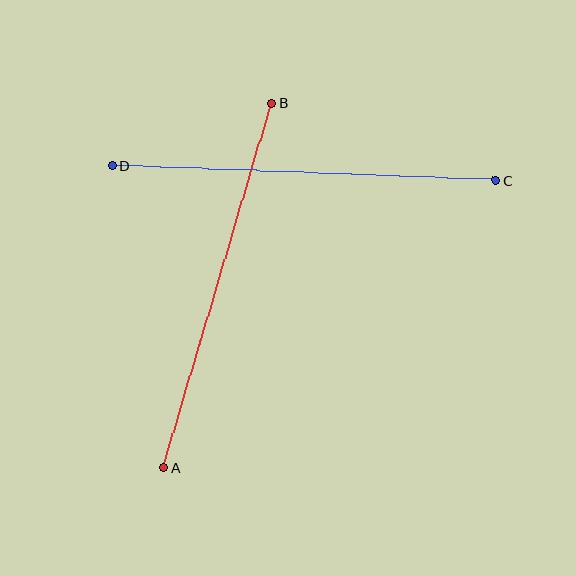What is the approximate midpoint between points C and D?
The midpoint is at approximately (304, 173) pixels.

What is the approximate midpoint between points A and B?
The midpoint is at approximately (218, 285) pixels.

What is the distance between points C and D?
The distance is approximately 383 pixels.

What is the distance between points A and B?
The distance is approximately 380 pixels.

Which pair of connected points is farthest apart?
Points C and D are farthest apart.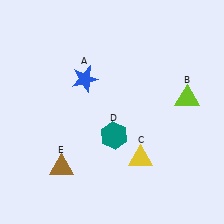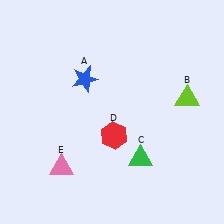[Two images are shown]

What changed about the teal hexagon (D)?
In Image 1, D is teal. In Image 2, it changed to red.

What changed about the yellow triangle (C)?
In Image 1, C is yellow. In Image 2, it changed to green.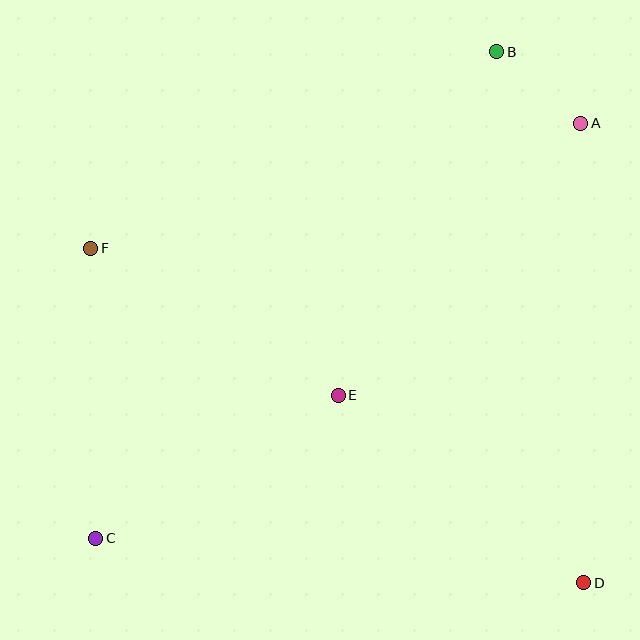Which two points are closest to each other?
Points A and B are closest to each other.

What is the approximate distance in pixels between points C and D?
The distance between C and D is approximately 490 pixels.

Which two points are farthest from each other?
Points A and C are farthest from each other.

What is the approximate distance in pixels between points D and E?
The distance between D and E is approximately 309 pixels.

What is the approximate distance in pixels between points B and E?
The distance between B and E is approximately 378 pixels.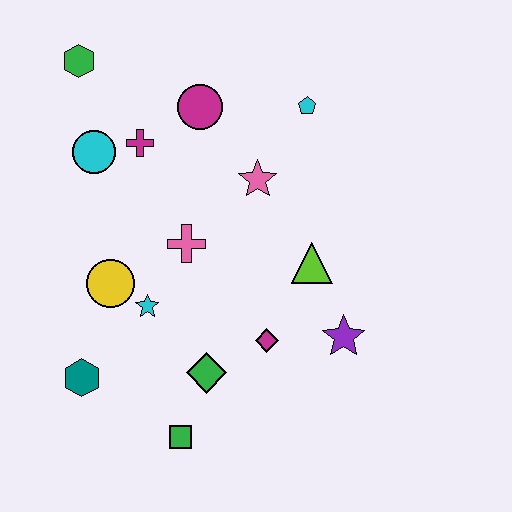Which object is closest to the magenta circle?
The magenta cross is closest to the magenta circle.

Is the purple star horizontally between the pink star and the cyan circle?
No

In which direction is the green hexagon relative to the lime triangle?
The green hexagon is to the left of the lime triangle.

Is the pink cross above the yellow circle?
Yes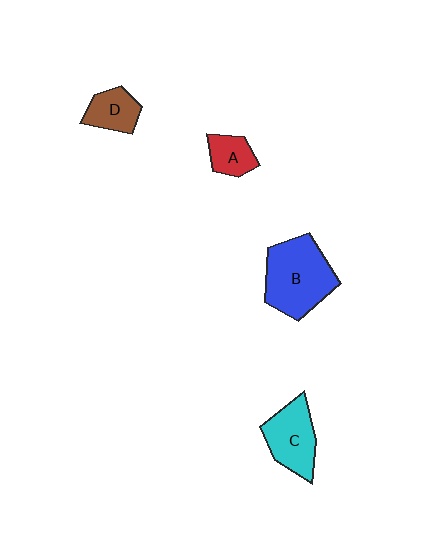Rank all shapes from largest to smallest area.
From largest to smallest: B (blue), C (cyan), D (brown), A (red).